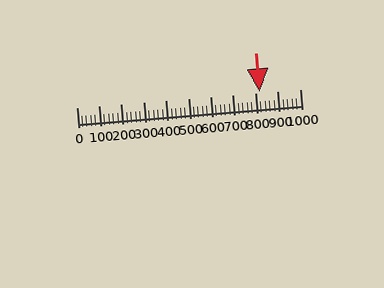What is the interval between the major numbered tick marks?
The major tick marks are spaced 100 units apart.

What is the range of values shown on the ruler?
The ruler shows values from 0 to 1000.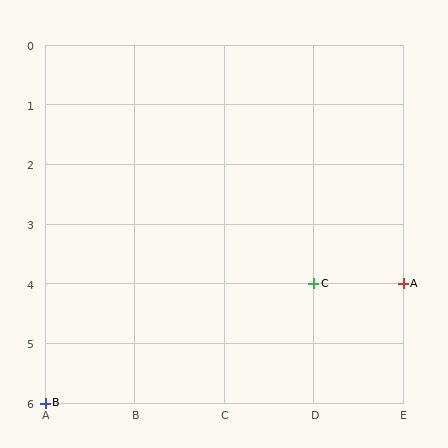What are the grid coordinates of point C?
Point C is at grid coordinates (D, 4).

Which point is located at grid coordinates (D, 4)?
Point C is at (D, 4).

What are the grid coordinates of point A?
Point A is at grid coordinates (E, 4).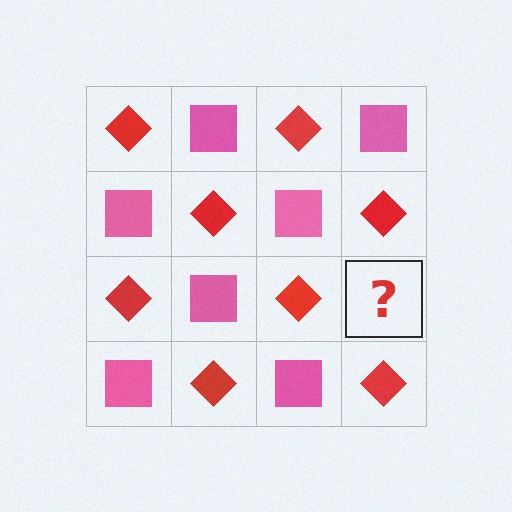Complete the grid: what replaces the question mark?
The question mark should be replaced with a pink square.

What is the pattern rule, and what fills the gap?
The rule is that it alternates red diamond and pink square in a checkerboard pattern. The gap should be filled with a pink square.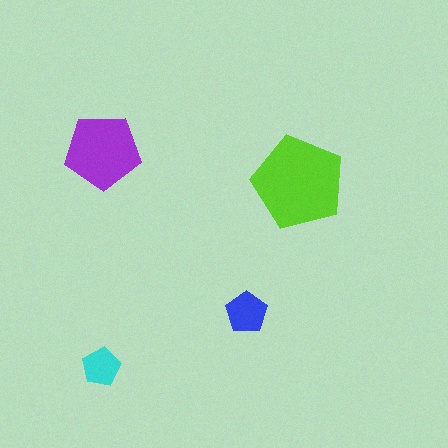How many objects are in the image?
There are 4 objects in the image.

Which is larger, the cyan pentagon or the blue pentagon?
The blue one.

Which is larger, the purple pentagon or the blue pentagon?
The purple one.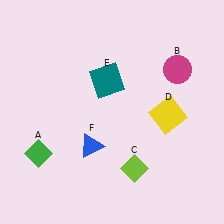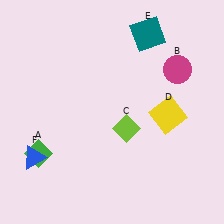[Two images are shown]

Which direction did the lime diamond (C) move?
The lime diamond (C) moved up.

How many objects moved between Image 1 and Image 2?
3 objects moved between the two images.